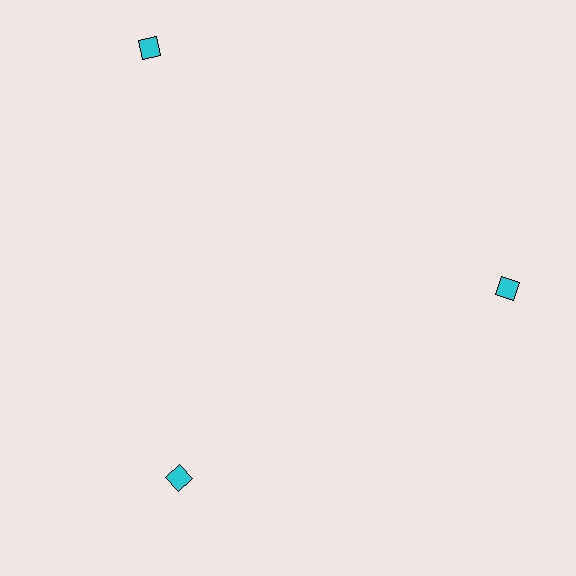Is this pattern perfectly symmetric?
No. The 3 cyan squares are arranged in a ring, but one element near the 11 o'clock position is pushed outward from the center, breaking the 3-fold rotational symmetry.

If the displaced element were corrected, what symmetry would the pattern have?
It would have 3-fold rotational symmetry — the pattern would map onto itself every 120 degrees.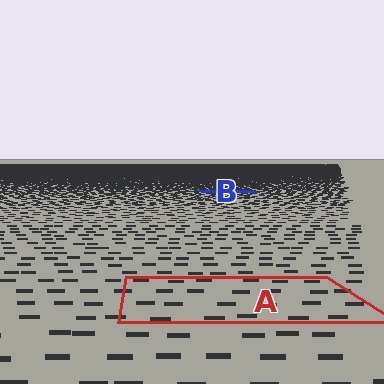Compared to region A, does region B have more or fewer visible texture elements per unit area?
Region B has more texture elements per unit area — they are packed more densely because it is farther away.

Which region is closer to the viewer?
Region A is closer. The texture elements there are larger and more spread out.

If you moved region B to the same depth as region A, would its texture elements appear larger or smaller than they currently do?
They would appear larger. At a closer depth, the same texture elements are projected at a bigger on-screen size.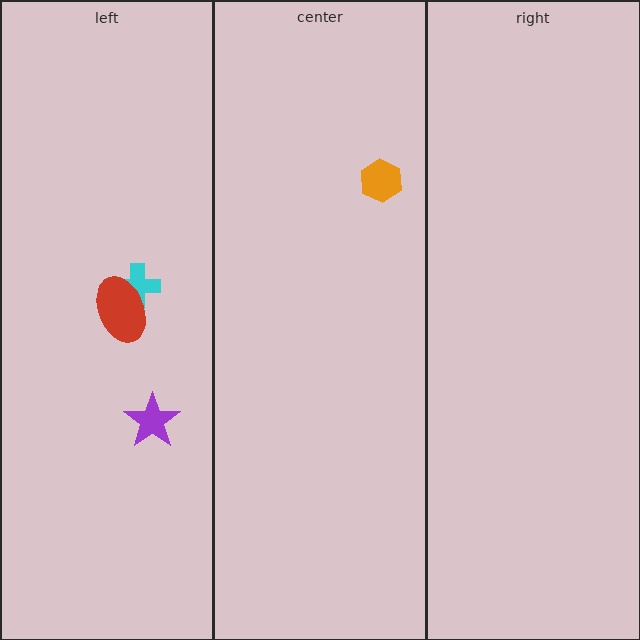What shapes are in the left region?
The cyan cross, the red ellipse, the purple star.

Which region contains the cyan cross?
The left region.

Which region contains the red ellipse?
The left region.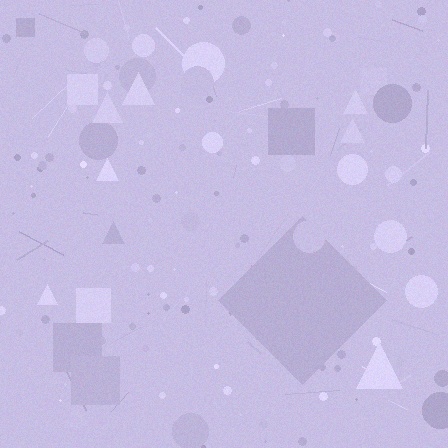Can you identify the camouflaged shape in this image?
The camouflaged shape is a diamond.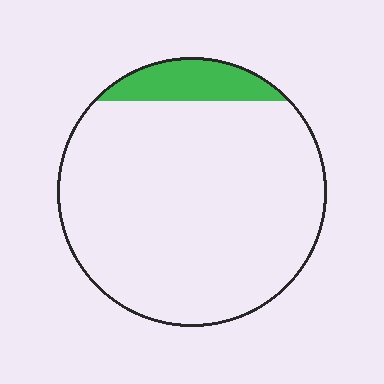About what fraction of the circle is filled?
About one tenth (1/10).